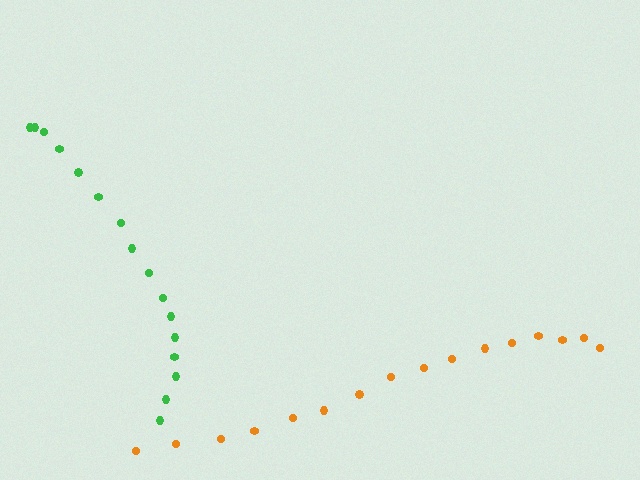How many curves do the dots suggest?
There are 2 distinct paths.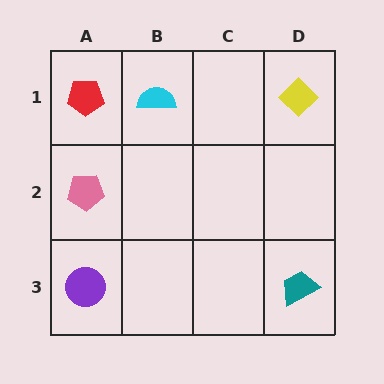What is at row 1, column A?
A red pentagon.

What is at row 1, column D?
A yellow diamond.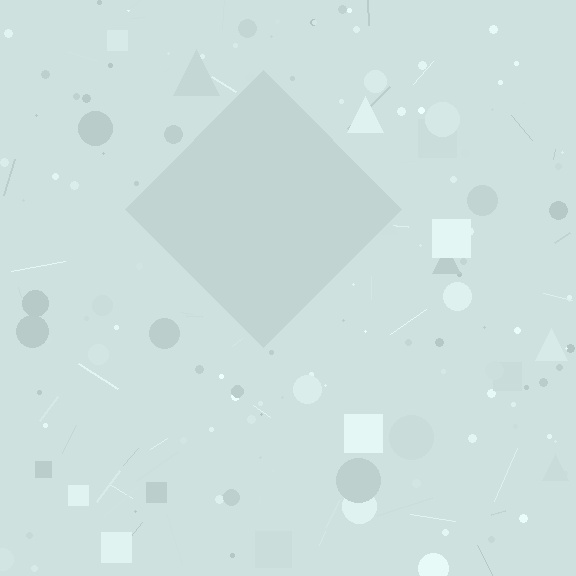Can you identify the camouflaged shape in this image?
The camouflaged shape is a diamond.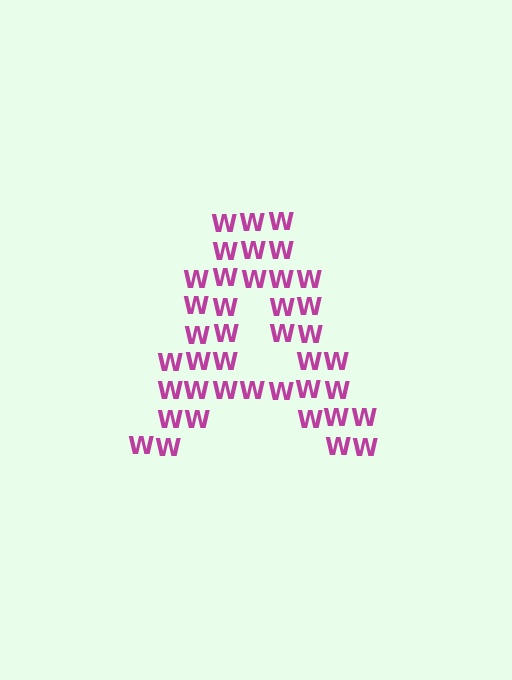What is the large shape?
The large shape is the letter A.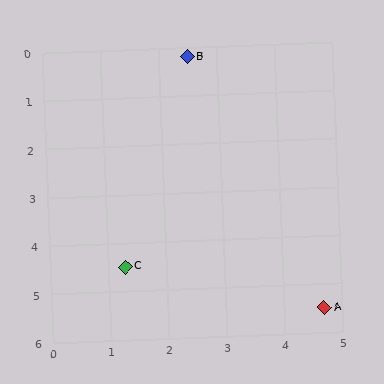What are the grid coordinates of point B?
Point B is at approximately (2.5, 0.2).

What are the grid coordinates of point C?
Point C is at approximately (1.3, 4.5).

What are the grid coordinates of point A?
Point A is at approximately (4.7, 5.5).